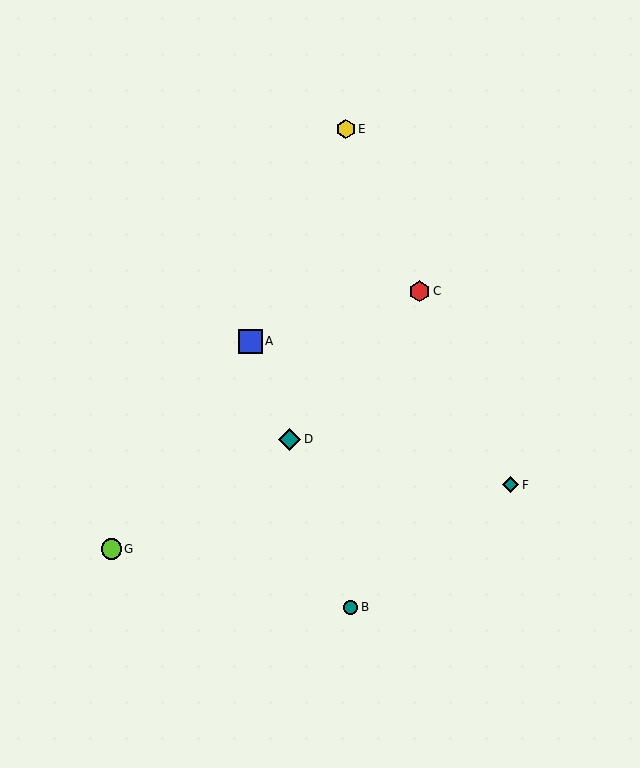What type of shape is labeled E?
Shape E is a yellow hexagon.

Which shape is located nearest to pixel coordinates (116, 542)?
The lime circle (labeled G) at (111, 549) is nearest to that location.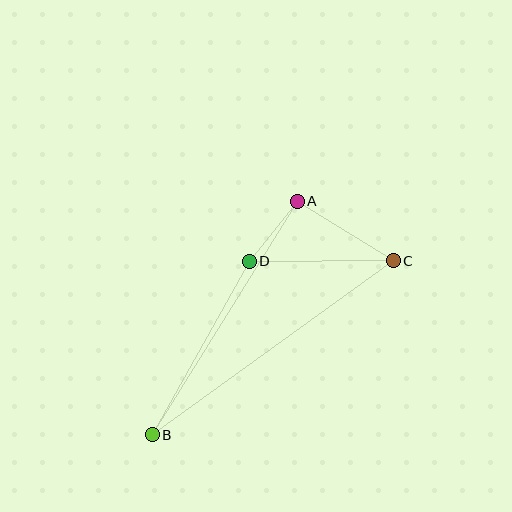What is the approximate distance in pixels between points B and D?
The distance between B and D is approximately 199 pixels.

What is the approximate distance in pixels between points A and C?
The distance between A and C is approximately 113 pixels.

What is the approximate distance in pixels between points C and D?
The distance between C and D is approximately 144 pixels.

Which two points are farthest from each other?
Points B and C are farthest from each other.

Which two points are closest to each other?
Points A and D are closest to each other.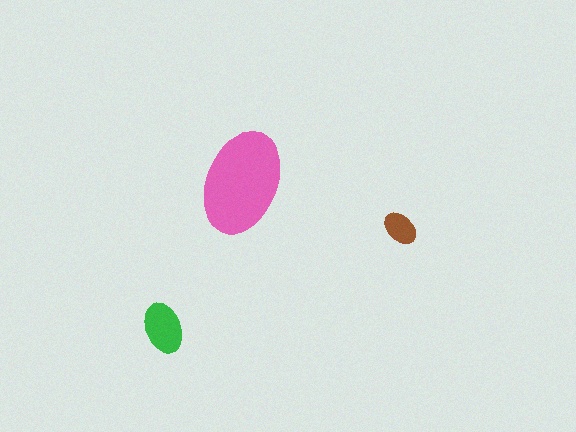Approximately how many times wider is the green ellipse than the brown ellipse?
About 1.5 times wider.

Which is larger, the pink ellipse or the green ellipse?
The pink one.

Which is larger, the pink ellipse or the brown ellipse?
The pink one.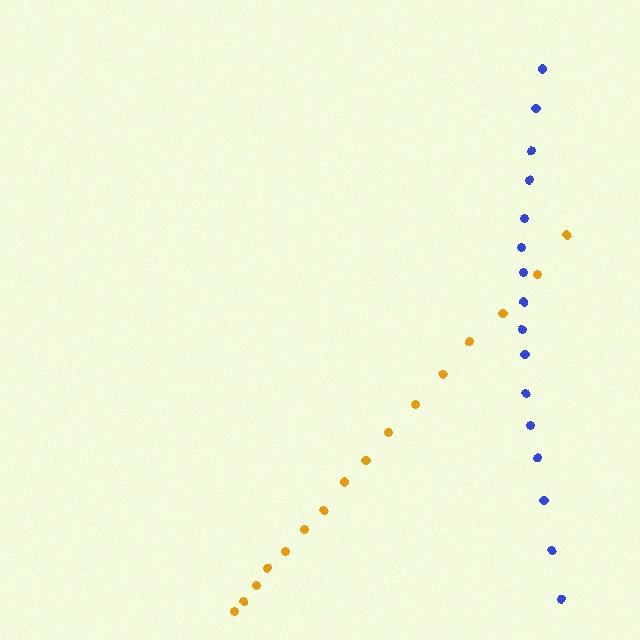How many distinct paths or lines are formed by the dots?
There are 2 distinct paths.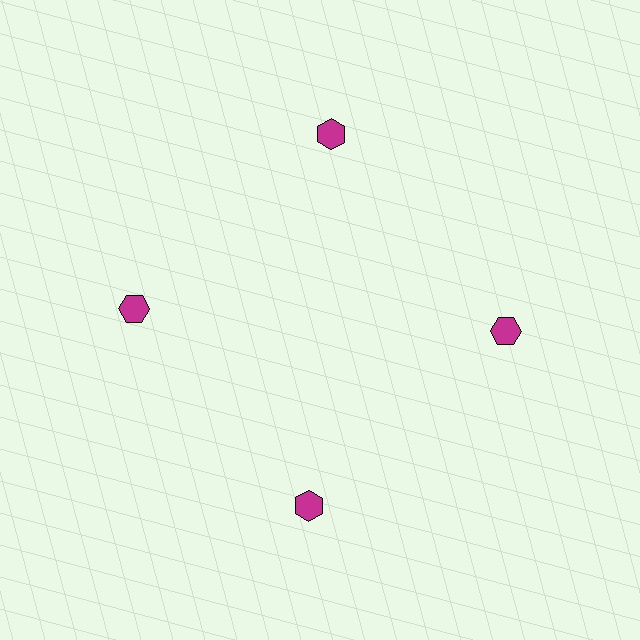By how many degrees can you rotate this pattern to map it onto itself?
The pattern maps onto itself every 90 degrees of rotation.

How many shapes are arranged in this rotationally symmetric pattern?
There are 4 shapes, arranged in 4 groups of 1.